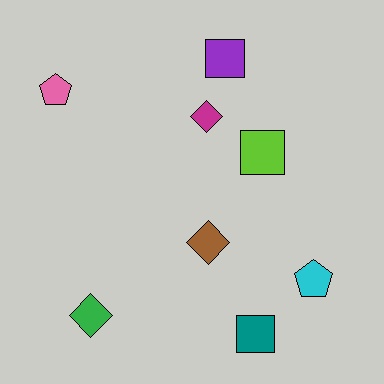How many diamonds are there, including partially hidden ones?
There are 3 diamonds.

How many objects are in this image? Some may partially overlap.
There are 8 objects.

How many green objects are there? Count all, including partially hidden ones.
There is 1 green object.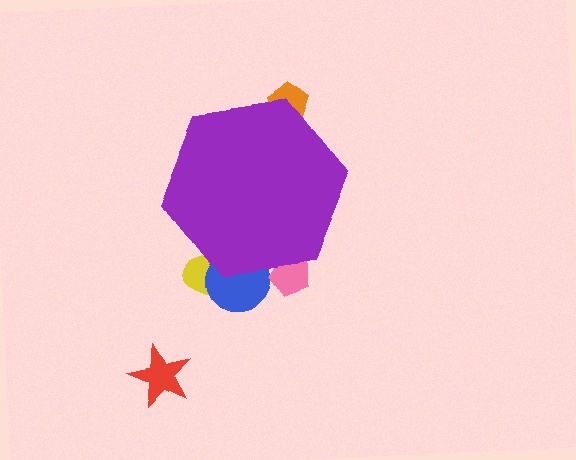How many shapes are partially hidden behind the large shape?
4 shapes are partially hidden.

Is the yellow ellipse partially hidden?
Yes, the yellow ellipse is partially hidden behind the purple hexagon.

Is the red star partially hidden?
No, the red star is fully visible.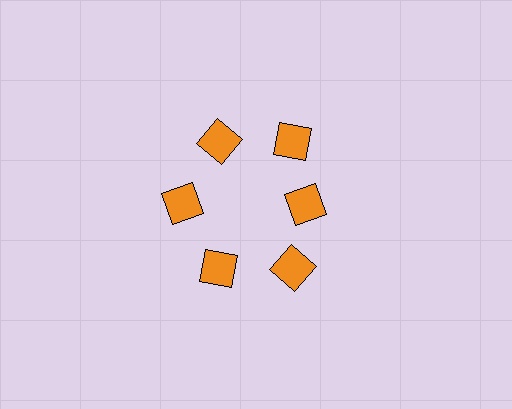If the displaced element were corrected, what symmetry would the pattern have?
It would have 6-fold rotational symmetry — the pattern would map onto itself every 60 degrees.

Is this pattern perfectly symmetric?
No. The 6 orange squares are arranged in a ring, but one element near the 3 o'clock position is pulled inward toward the center, breaking the 6-fold rotational symmetry.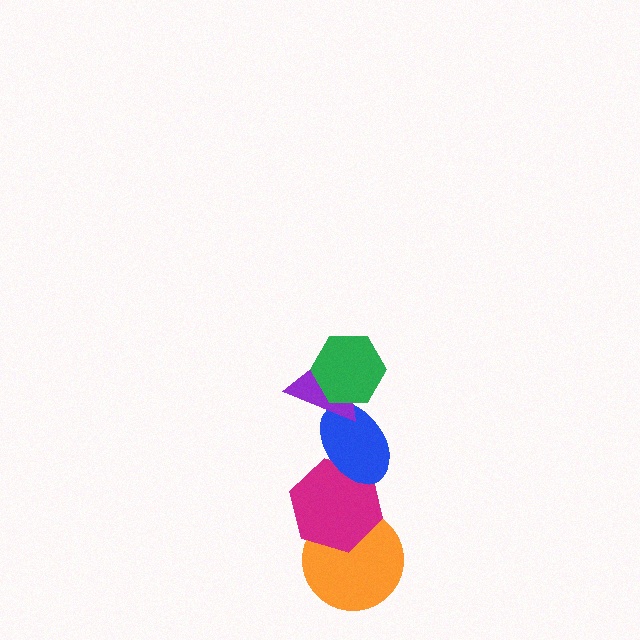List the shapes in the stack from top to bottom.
From top to bottom: the green hexagon, the purple triangle, the blue ellipse, the magenta hexagon, the orange circle.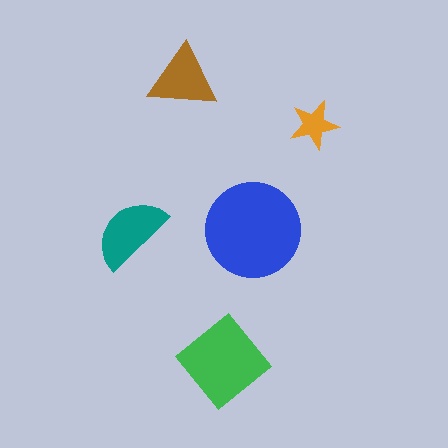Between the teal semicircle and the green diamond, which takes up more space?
The green diamond.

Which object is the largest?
The blue circle.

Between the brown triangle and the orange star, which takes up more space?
The brown triangle.